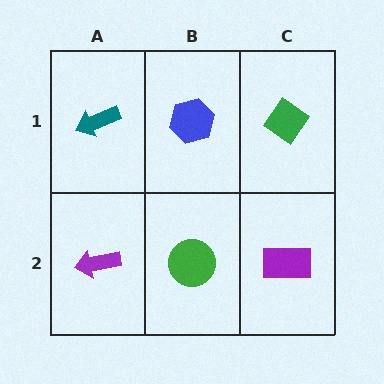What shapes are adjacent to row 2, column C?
A green diamond (row 1, column C), a green circle (row 2, column B).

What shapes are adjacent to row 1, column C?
A purple rectangle (row 2, column C), a blue hexagon (row 1, column B).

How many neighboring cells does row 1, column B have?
3.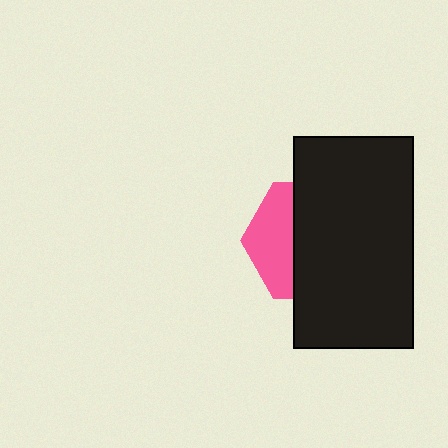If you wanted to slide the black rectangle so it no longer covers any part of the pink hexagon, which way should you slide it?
Slide it right — that is the most direct way to separate the two shapes.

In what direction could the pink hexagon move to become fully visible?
The pink hexagon could move left. That would shift it out from behind the black rectangle entirely.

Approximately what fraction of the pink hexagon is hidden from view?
Roughly 64% of the pink hexagon is hidden behind the black rectangle.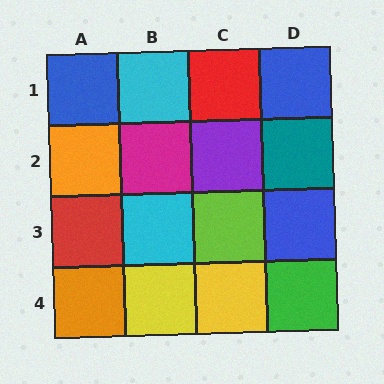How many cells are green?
1 cell is green.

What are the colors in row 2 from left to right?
Orange, magenta, purple, teal.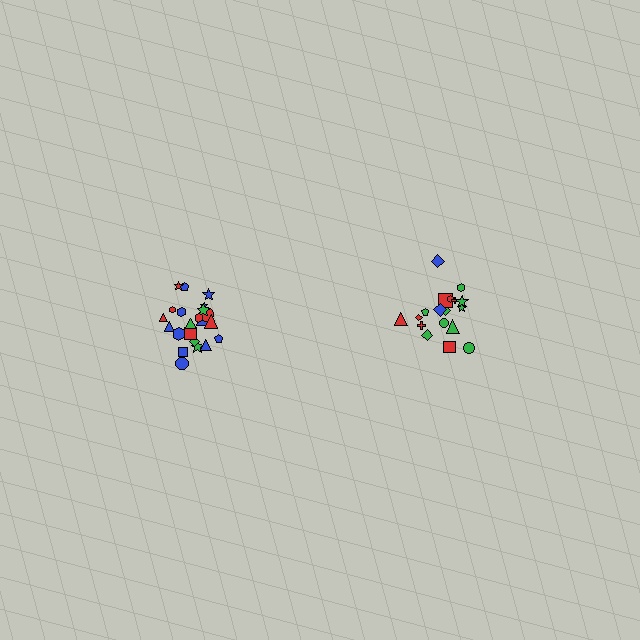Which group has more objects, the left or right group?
The left group.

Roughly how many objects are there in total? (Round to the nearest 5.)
Roughly 40 objects in total.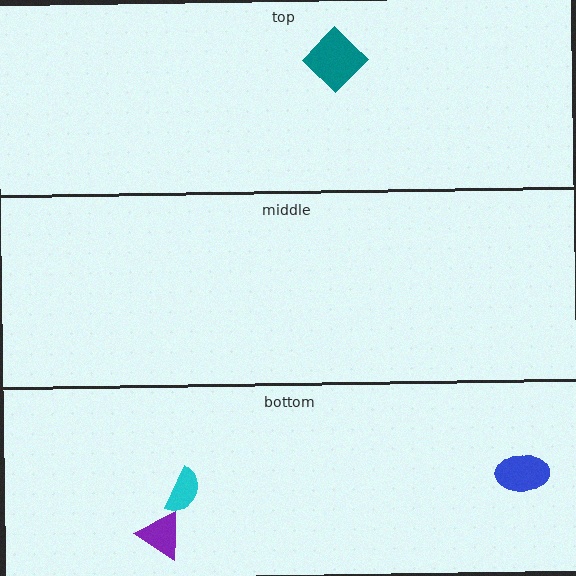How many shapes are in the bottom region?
3.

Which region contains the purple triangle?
The bottom region.